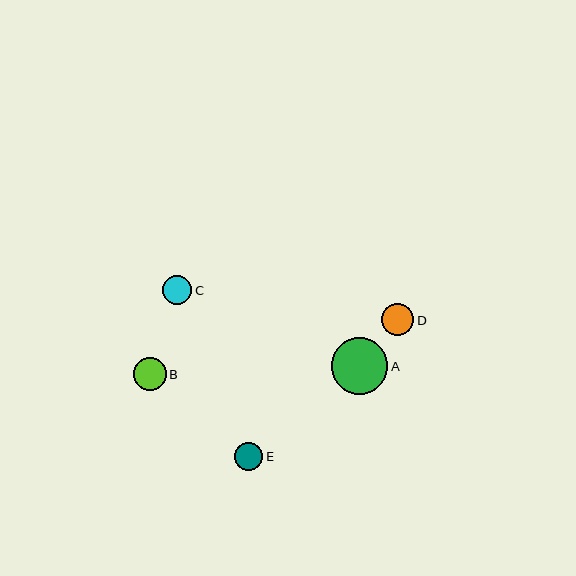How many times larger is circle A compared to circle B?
Circle A is approximately 1.7 times the size of circle B.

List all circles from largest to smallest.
From largest to smallest: A, B, D, C, E.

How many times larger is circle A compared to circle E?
Circle A is approximately 2.0 times the size of circle E.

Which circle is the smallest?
Circle E is the smallest with a size of approximately 28 pixels.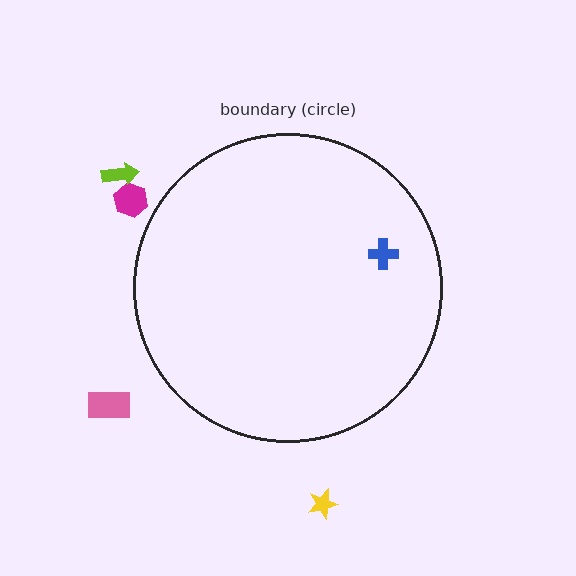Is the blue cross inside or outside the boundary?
Inside.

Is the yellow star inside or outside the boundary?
Outside.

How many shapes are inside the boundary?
1 inside, 4 outside.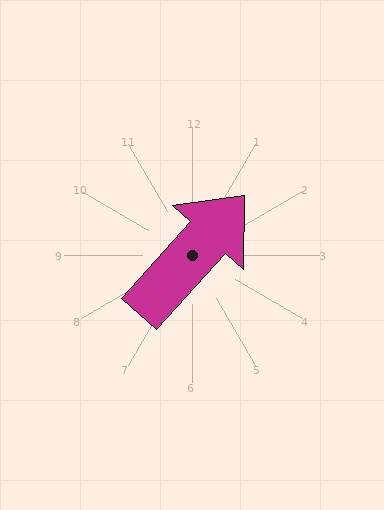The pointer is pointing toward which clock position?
Roughly 1 o'clock.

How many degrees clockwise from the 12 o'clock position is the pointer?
Approximately 42 degrees.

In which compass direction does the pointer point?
Northeast.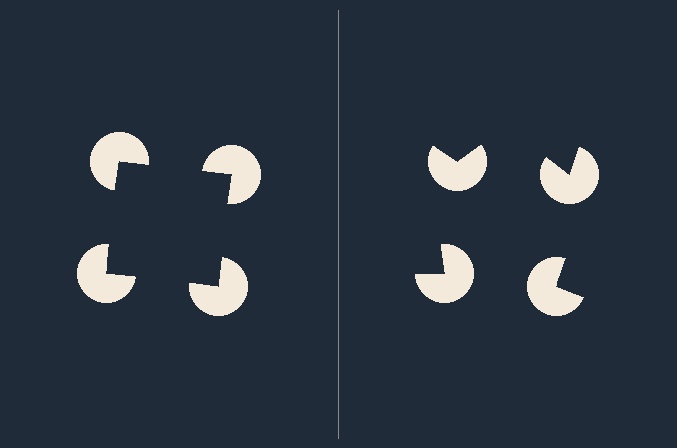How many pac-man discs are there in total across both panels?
8 — 4 on each side.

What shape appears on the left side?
An illusory square.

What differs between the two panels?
The pac-man discs are positioned identically on both sides; only the wedge orientations differ. On the left they align to a square; on the right they are misaligned.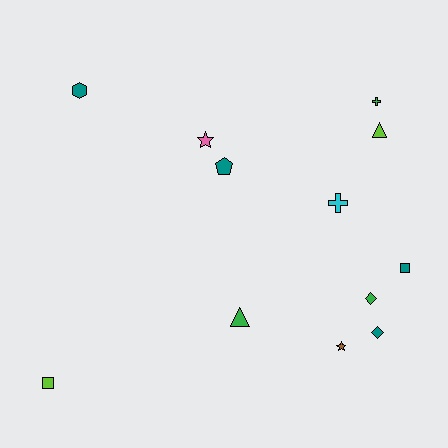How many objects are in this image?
There are 12 objects.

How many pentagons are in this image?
There is 1 pentagon.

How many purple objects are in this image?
There are no purple objects.